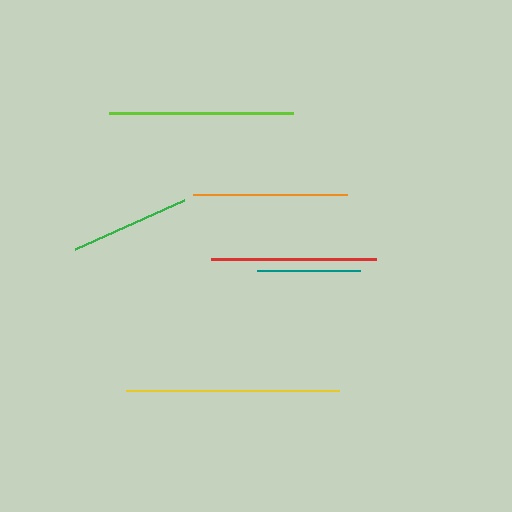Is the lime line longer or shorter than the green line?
The lime line is longer than the green line.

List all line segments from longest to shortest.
From longest to shortest: yellow, lime, red, orange, green, teal.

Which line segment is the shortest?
The teal line is the shortest at approximately 103 pixels.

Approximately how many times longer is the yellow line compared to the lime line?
The yellow line is approximately 1.2 times the length of the lime line.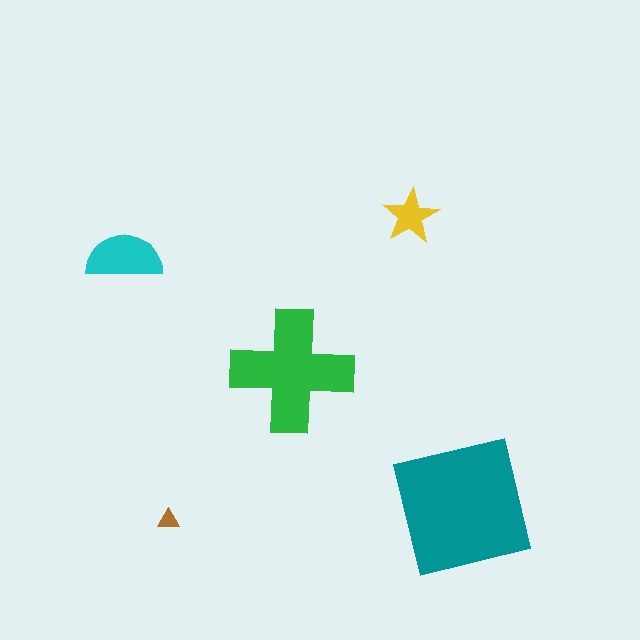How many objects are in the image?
There are 5 objects in the image.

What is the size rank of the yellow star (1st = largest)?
4th.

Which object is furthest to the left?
The cyan semicircle is leftmost.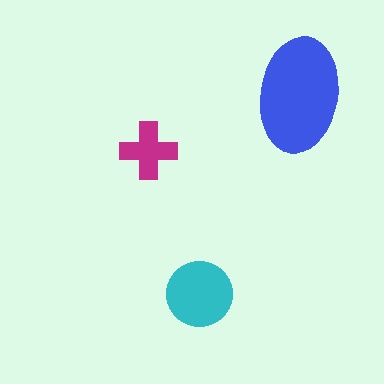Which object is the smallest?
The magenta cross.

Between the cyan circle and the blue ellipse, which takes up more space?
The blue ellipse.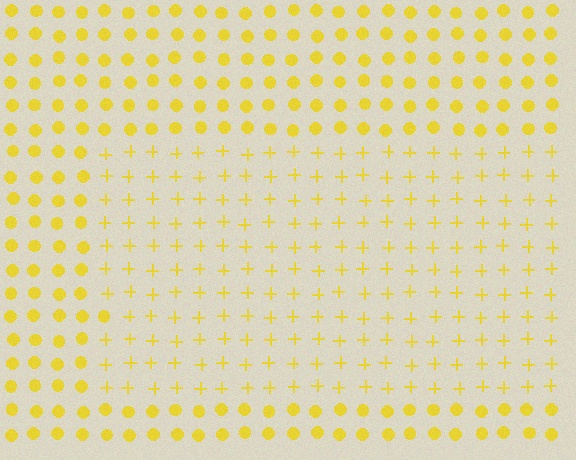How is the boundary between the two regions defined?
The boundary is defined by a change in element shape: plus signs inside vs. circles outside. All elements share the same color and spacing.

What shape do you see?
I see a rectangle.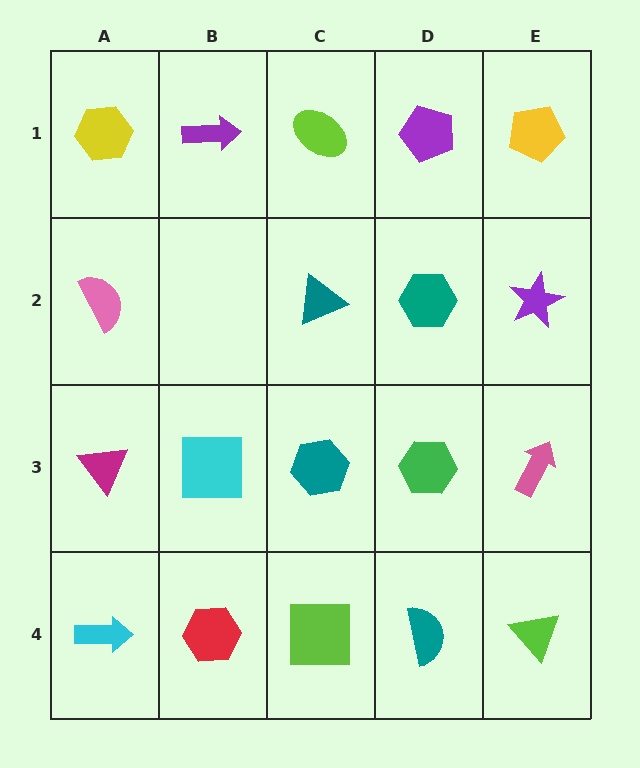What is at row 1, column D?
A purple pentagon.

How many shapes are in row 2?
4 shapes.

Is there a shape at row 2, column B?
No, that cell is empty.